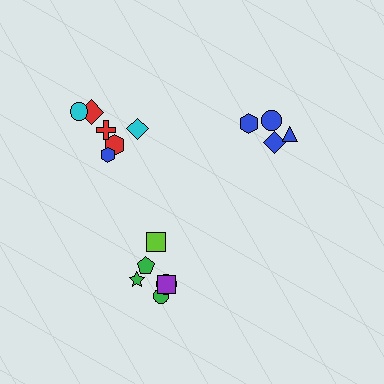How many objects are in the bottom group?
There are 6 objects.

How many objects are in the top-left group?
There are 6 objects.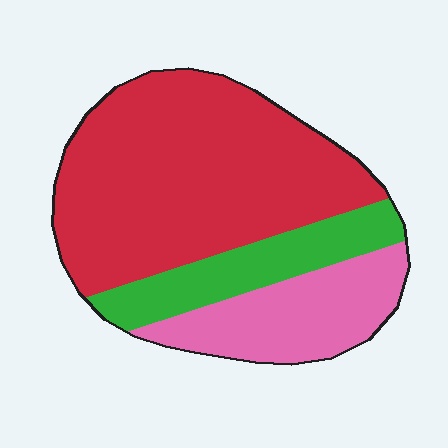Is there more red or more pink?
Red.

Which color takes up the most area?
Red, at roughly 60%.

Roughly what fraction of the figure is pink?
Pink takes up between a sixth and a third of the figure.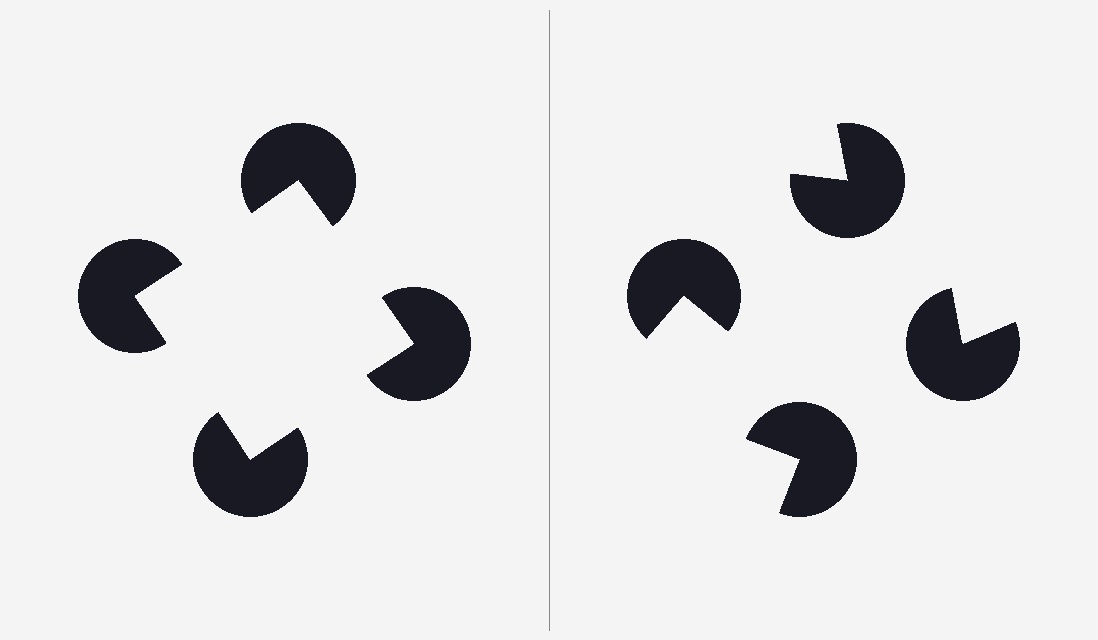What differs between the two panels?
The pac-man discs are positioned identically on both sides; only the wedge orientations differ. On the left they align to a square; on the right they are misaligned.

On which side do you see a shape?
An illusory square appears on the left side. On the right side the wedge cuts are rotated, so no coherent shape forms.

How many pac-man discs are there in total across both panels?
8 — 4 on each side.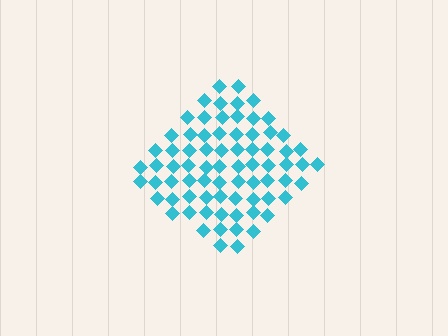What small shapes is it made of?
It is made of small diamonds.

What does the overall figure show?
The overall figure shows a diamond.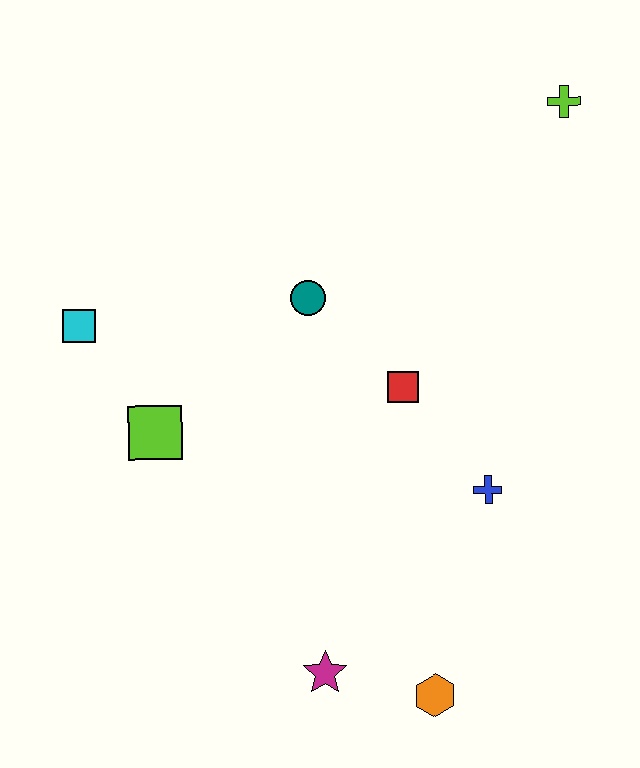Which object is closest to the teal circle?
The red square is closest to the teal circle.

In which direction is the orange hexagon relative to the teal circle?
The orange hexagon is below the teal circle.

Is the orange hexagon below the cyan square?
Yes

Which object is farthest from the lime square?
The lime cross is farthest from the lime square.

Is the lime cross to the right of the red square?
Yes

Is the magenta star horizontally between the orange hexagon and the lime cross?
No